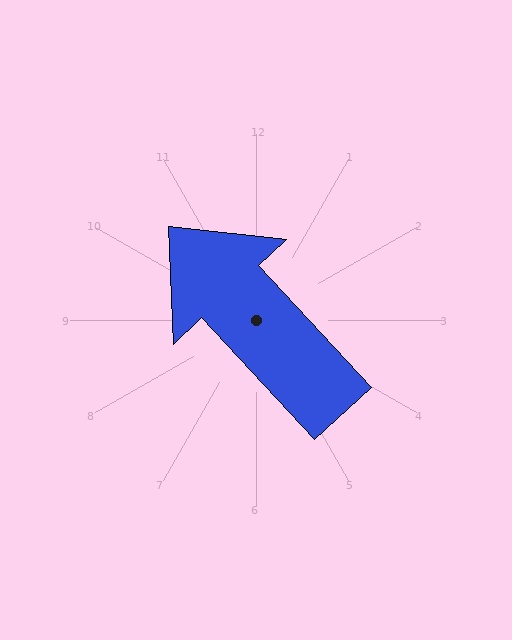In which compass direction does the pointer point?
Northwest.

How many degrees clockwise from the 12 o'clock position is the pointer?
Approximately 317 degrees.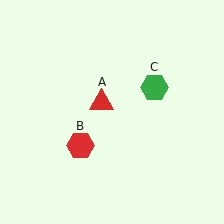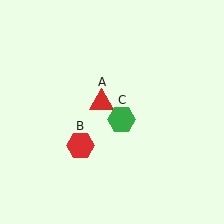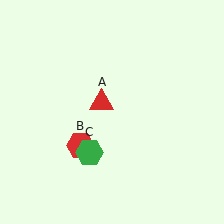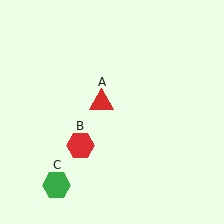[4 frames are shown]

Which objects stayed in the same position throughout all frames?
Red triangle (object A) and red hexagon (object B) remained stationary.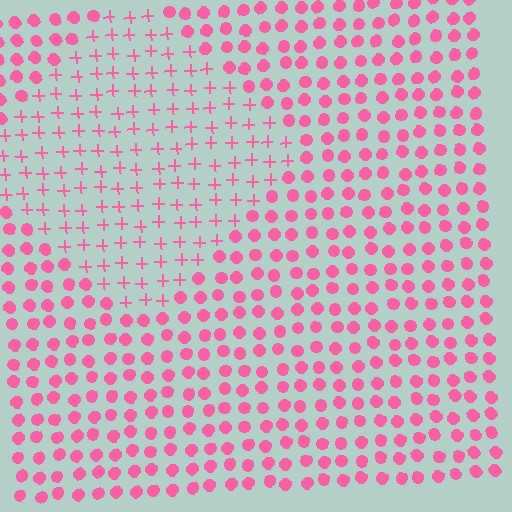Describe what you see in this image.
The image is filled with small pink elements arranged in a uniform grid. A diamond-shaped region contains plus signs, while the surrounding area contains circles. The boundary is defined purely by the change in element shape.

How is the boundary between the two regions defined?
The boundary is defined by a change in element shape: plus signs inside vs. circles outside. All elements share the same color and spacing.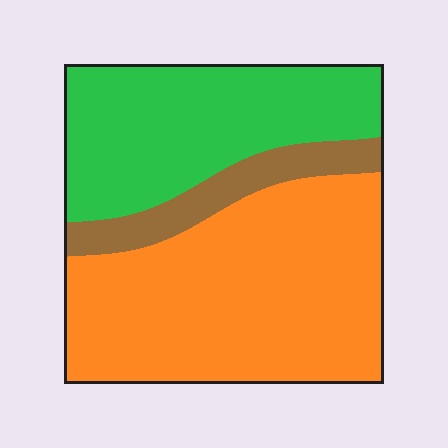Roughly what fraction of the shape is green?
Green covers about 35% of the shape.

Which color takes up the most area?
Orange, at roughly 55%.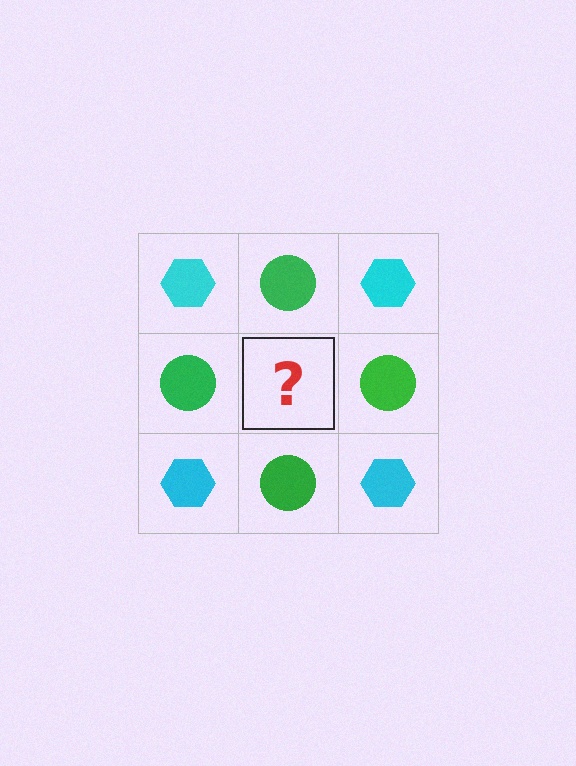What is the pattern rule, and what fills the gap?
The rule is that it alternates cyan hexagon and green circle in a checkerboard pattern. The gap should be filled with a cyan hexagon.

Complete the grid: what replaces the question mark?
The question mark should be replaced with a cyan hexagon.